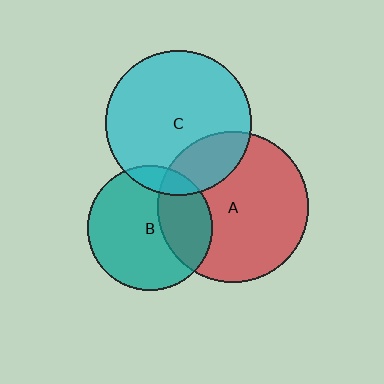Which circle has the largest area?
Circle A (red).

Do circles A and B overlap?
Yes.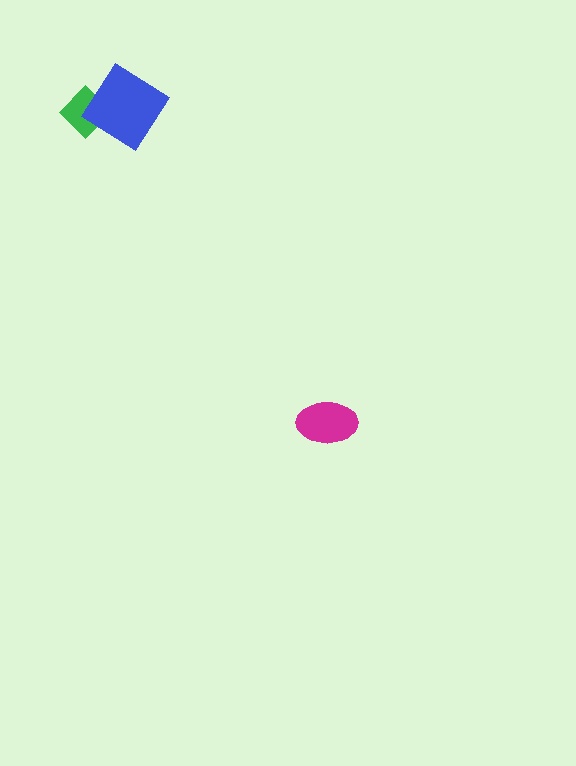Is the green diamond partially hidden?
Yes, it is partially covered by another shape.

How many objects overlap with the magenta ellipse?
0 objects overlap with the magenta ellipse.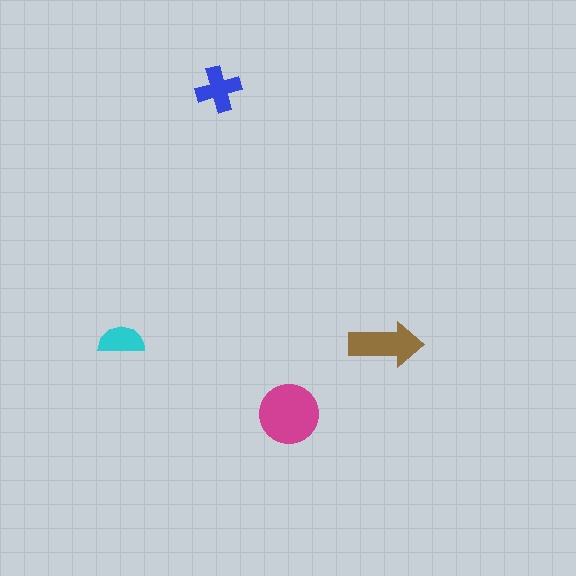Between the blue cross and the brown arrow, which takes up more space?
The brown arrow.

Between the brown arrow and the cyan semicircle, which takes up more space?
The brown arrow.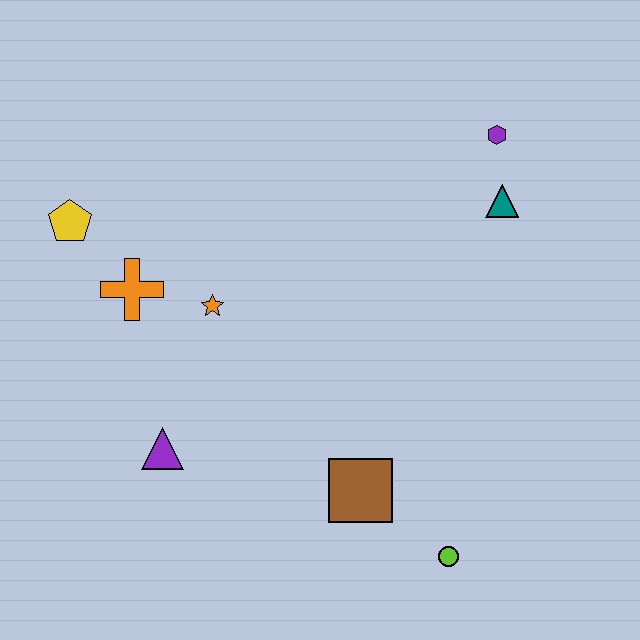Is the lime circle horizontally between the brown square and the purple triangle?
No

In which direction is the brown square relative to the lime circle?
The brown square is to the left of the lime circle.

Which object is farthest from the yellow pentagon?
The lime circle is farthest from the yellow pentagon.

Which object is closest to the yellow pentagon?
The orange cross is closest to the yellow pentagon.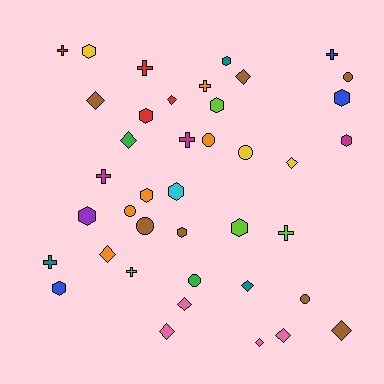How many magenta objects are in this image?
There are 3 magenta objects.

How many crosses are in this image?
There are 9 crosses.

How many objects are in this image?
There are 40 objects.